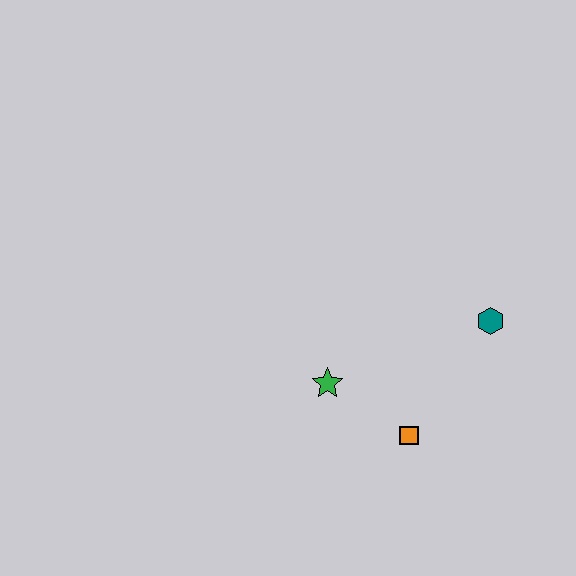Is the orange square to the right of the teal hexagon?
No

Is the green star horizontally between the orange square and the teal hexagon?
No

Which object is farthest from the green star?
The teal hexagon is farthest from the green star.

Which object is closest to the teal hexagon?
The orange square is closest to the teal hexagon.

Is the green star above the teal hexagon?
No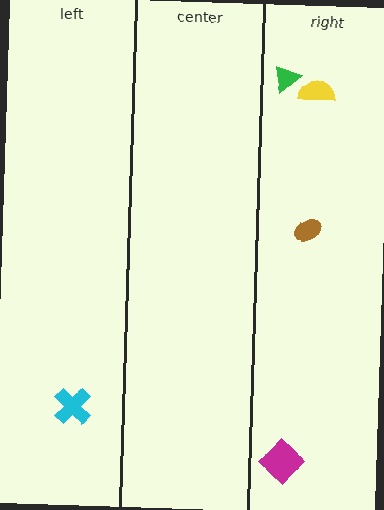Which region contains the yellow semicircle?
The right region.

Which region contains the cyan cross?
The left region.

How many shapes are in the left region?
1.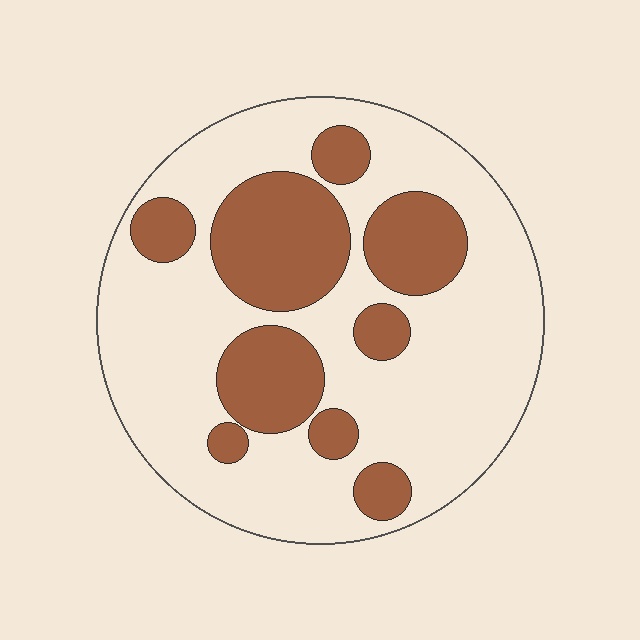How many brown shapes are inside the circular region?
9.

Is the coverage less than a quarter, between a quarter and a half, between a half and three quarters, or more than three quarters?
Between a quarter and a half.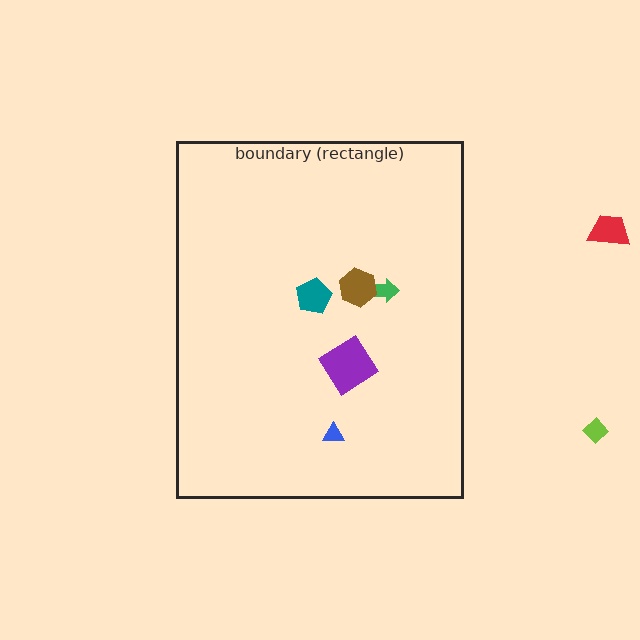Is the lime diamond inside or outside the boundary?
Outside.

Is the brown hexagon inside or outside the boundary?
Inside.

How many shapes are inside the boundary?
5 inside, 2 outside.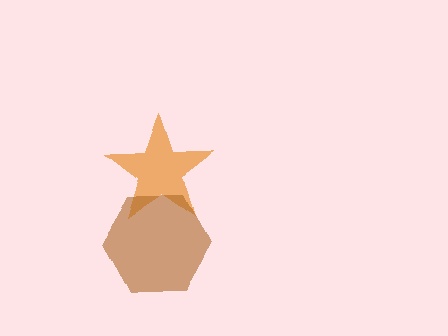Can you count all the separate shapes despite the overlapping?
Yes, there are 2 separate shapes.